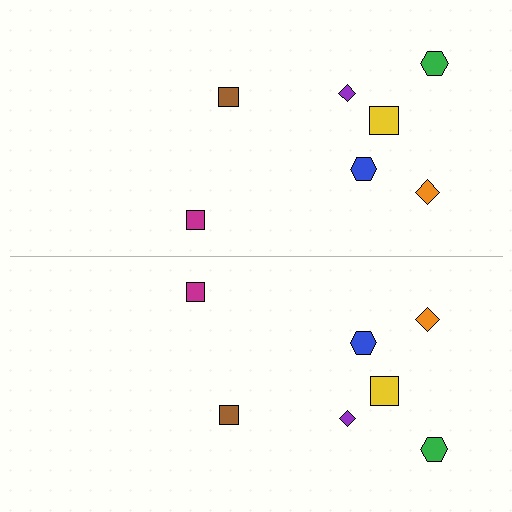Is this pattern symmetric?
Yes, this pattern has bilateral (reflection) symmetry.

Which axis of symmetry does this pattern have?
The pattern has a horizontal axis of symmetry running through the center of the image.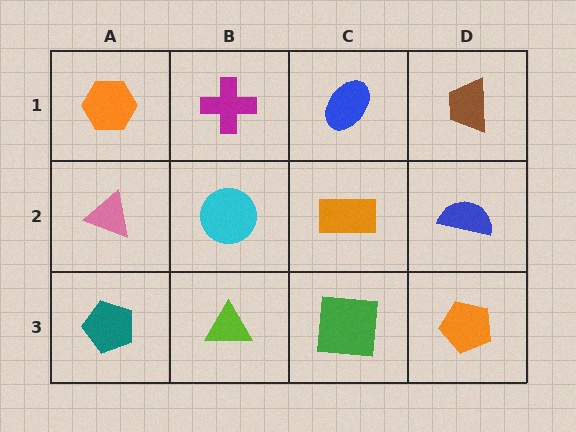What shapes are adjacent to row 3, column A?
A pink triangle (row 2, column A), a lime triangle (row 3, column B).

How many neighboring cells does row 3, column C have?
3.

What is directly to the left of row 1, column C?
A magenta cross.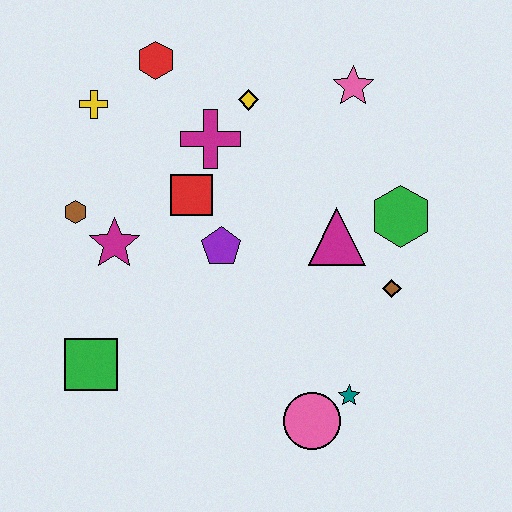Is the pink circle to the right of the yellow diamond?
Yes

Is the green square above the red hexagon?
No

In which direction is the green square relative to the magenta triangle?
The green square is to the left of the magenta triangle.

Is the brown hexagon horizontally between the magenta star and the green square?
No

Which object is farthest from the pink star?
The green square is farthest from the pink star.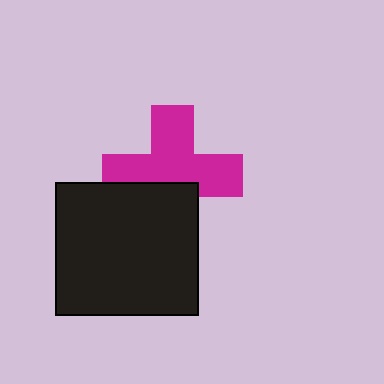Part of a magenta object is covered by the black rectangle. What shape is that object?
It is a cross.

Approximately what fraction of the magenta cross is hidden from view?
Roughly 35% of the magenta cross is hidden behind the black rectangle.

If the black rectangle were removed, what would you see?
You would see the complete magenta cross.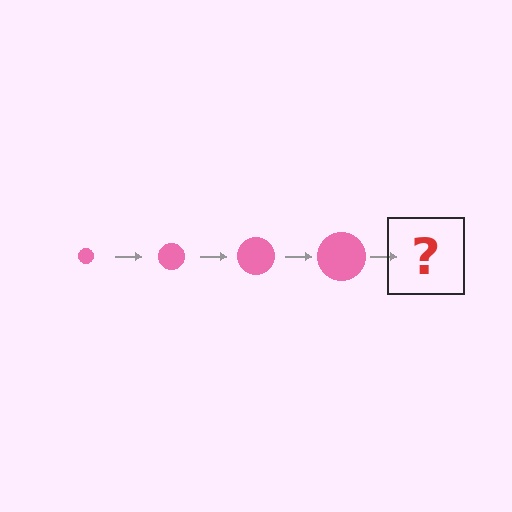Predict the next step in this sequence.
The next step is a pink circle, larger than the previous one.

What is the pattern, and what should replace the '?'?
The pattern is that the circle gets progressively larger each step. The '?' should be a pink circle, larger than the previous one.